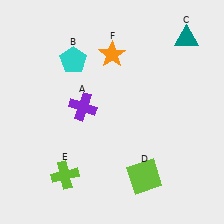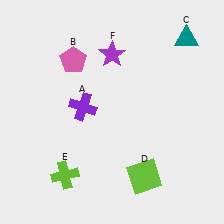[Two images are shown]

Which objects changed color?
B changed from cyan to pink. F changed from orange to purple.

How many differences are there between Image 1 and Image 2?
There are 2 differences between the two images.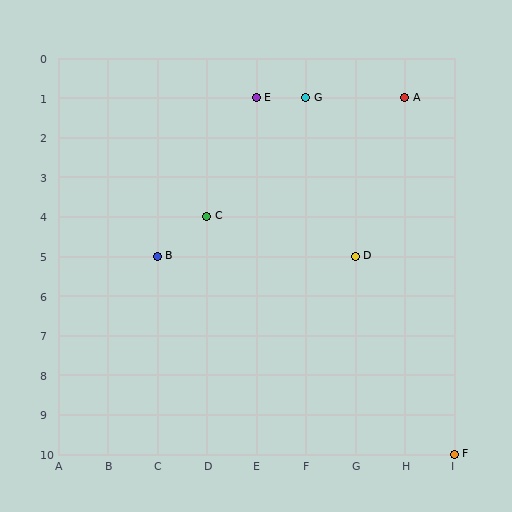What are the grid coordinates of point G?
Point G is at grid coordinates (F, 1).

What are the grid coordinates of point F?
Point F is at grid coordinates (I, 10).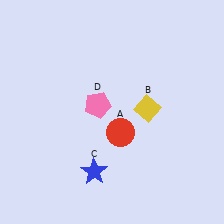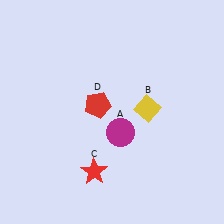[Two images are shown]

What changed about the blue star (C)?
In Image 1, C is blue. In Image 2, it changed to red.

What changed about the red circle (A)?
In Image 1, A is red. In Image 2, it changed to magenta.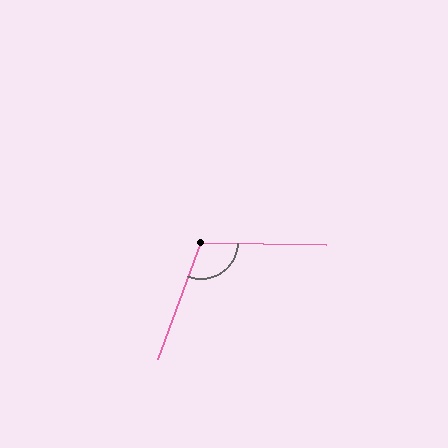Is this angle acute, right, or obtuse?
It is obtuse.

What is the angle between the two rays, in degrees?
Approximately 109 degrees.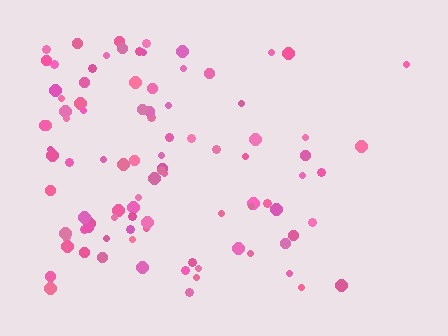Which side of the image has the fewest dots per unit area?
The right.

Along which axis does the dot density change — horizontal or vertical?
Horizontal.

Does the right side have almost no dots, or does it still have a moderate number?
Still a moderate number, just noticeably fewer than the left.